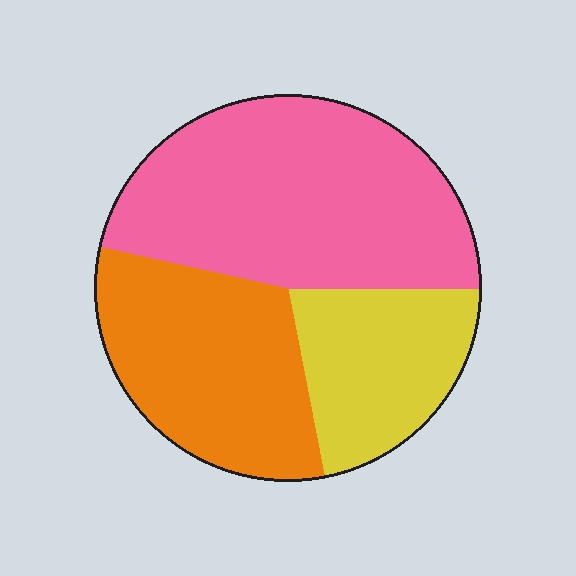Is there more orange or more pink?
Pink.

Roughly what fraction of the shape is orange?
Orange covers about 30% of the shape.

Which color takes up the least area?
Yellow, at roughly 20%.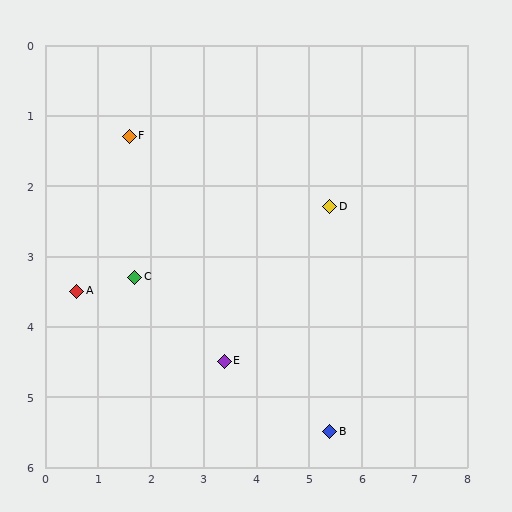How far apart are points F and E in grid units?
Points F and E are about 3.7 grid units apart.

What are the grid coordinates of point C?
Point C is at approximately (1.7, 3.3).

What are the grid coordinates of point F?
Point F is at approximately (1.6, 1.3).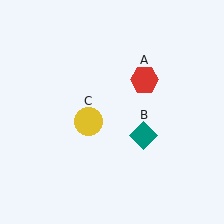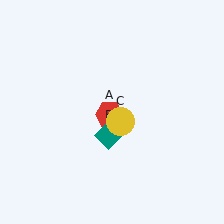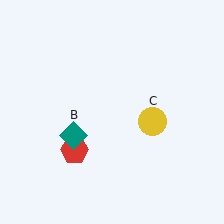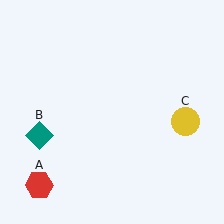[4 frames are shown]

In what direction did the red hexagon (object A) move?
The red hexagon (object A) moved down and to the left.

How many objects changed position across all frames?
3 objects changed position: red hexagon (object A), teal diamond (object B), yellow circle (object C).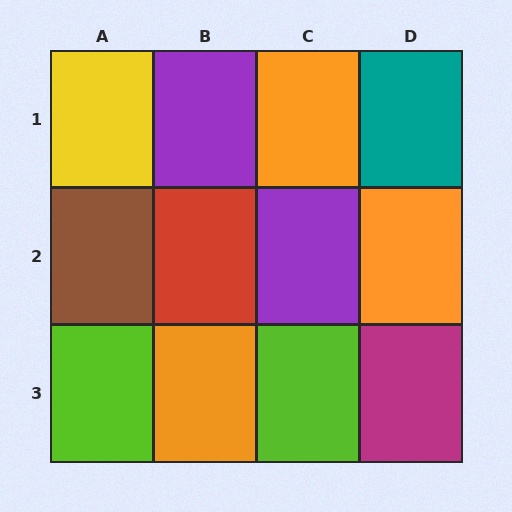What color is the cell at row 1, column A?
Yellow.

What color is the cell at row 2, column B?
Red.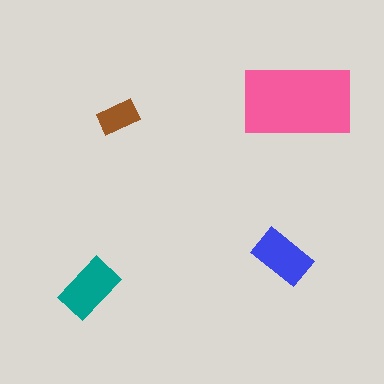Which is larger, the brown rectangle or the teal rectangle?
The teal one.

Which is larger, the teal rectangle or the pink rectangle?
The pink one.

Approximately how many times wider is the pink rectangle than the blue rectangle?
About 2 times wider.